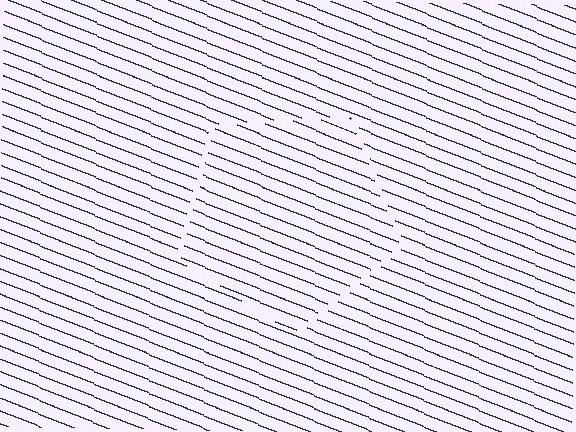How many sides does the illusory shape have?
5 sides — the line-ends trace a pentagon.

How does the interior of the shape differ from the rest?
The interior of the shape contains the same grating, shifted by half a period — the contour is defined by the phase discontinuity where line-ends from the inner and outer gratings abut.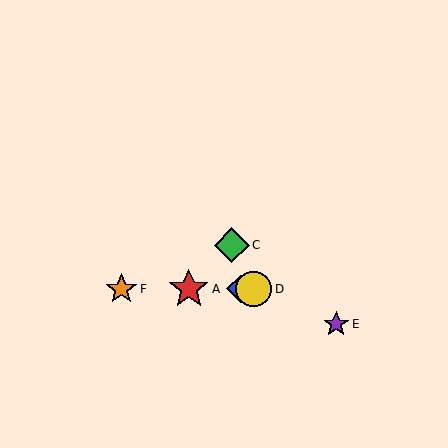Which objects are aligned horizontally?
Objects A, B, D, F are aligned horizontally.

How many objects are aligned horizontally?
4 objects (A, B, D, F) are aligned horizontally.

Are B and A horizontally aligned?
Yes, both are at y≈289.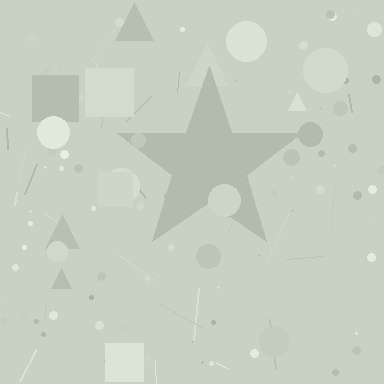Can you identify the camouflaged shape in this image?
The camouflaged shape is a star.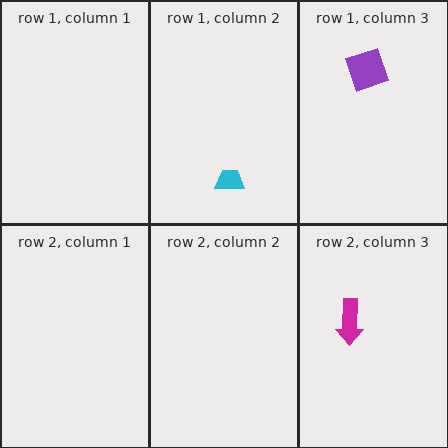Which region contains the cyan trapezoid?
The row 1, column 2 region.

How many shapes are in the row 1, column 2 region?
1.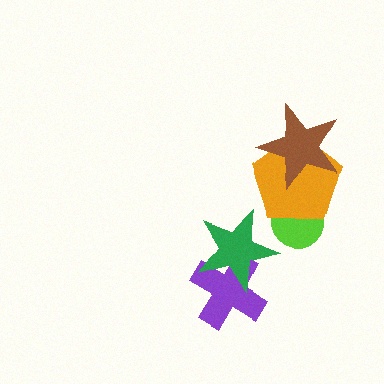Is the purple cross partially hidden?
Yes, it is partially covered by another shape.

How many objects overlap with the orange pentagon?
2 objects overlap with the orange pentagon.